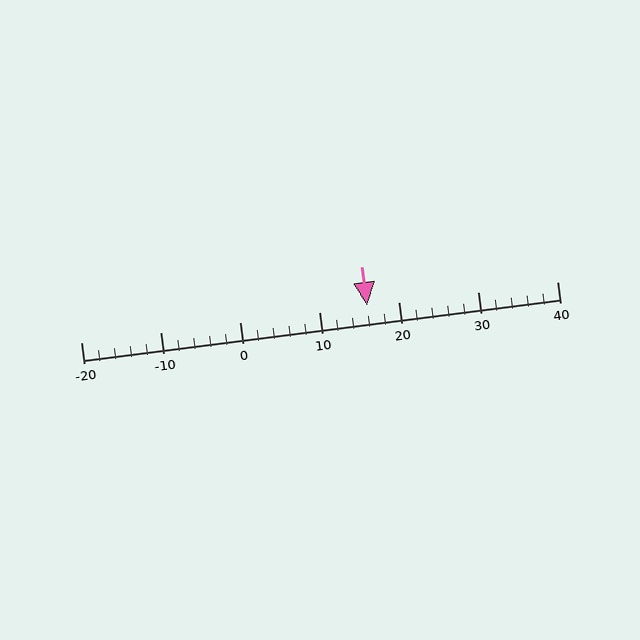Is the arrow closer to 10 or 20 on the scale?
The arrow is closer to 20.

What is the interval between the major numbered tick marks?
The major tick marks are spaced 10 units apart.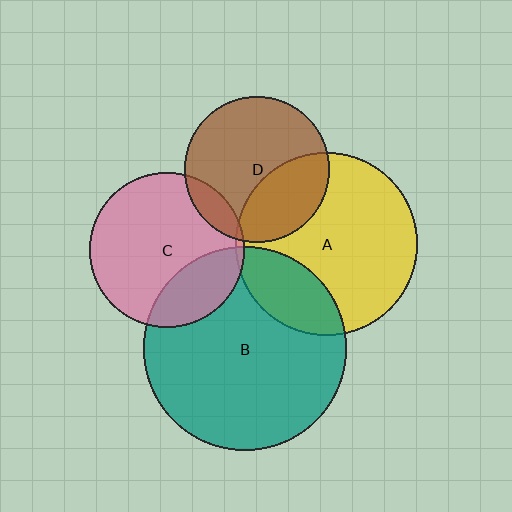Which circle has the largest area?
Circle B (teal).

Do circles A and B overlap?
Yes.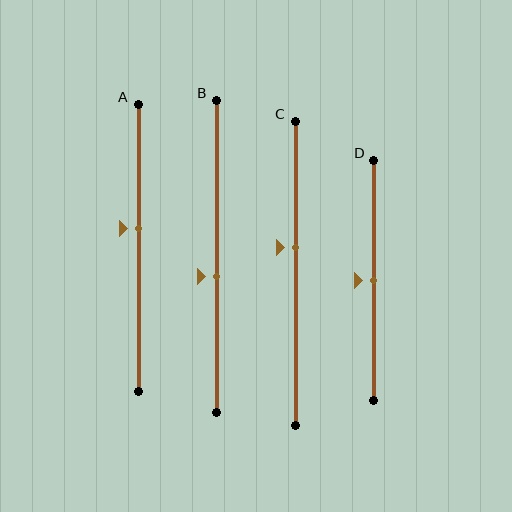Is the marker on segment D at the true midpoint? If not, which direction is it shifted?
Yes, the marker on segment D is at the true midpoint.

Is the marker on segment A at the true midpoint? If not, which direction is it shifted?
No, the marker on segment A is shifted upward by about 7% of the segment length.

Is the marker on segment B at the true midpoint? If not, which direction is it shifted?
No, the marker on segment B is shifted downward by about 7% of the segment length.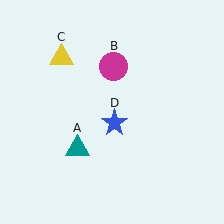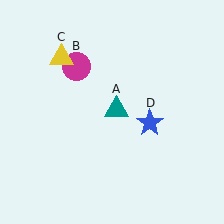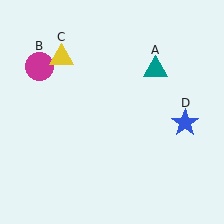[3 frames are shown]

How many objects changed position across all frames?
3 objects changed position: teal triangle (object A), magenta circle (object B), blue star (object D).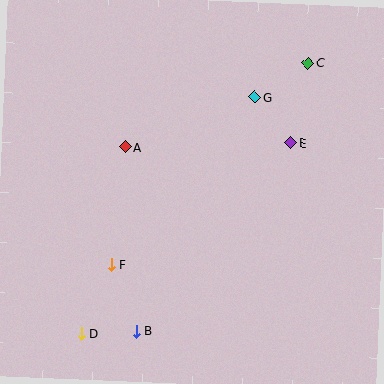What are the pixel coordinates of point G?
Point G is at (255, 97).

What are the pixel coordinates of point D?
Point D is at (82, 334).